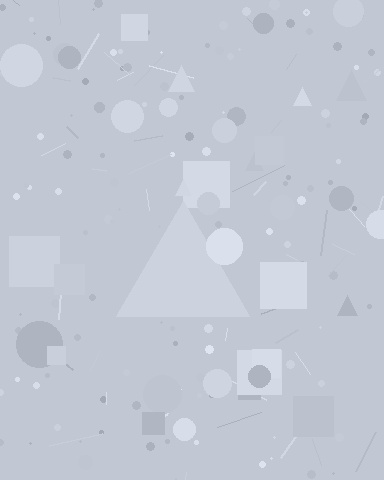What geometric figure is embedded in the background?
A triangle is embedded in the background.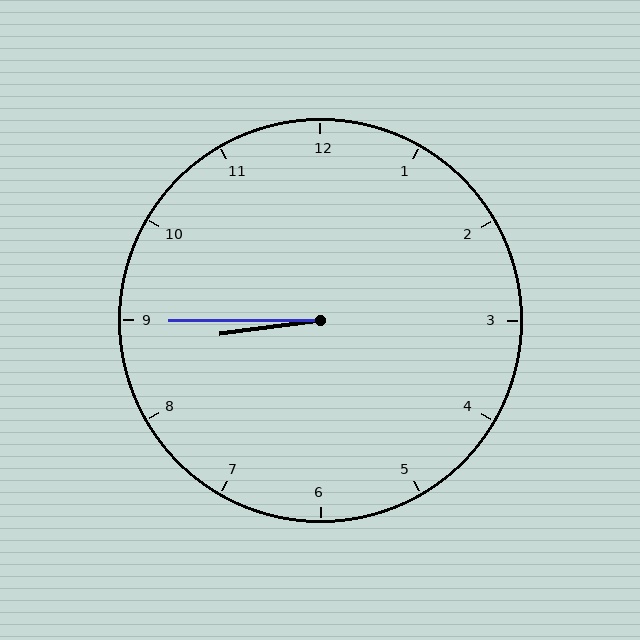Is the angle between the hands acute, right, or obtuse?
It is acute.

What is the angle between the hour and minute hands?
Approximately 8 degrees.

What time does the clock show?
8:45.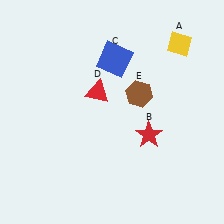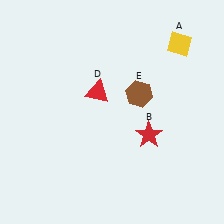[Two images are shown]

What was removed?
The blue square (C) was removed in Image 2.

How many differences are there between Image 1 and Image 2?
There is 1 difference between the two images.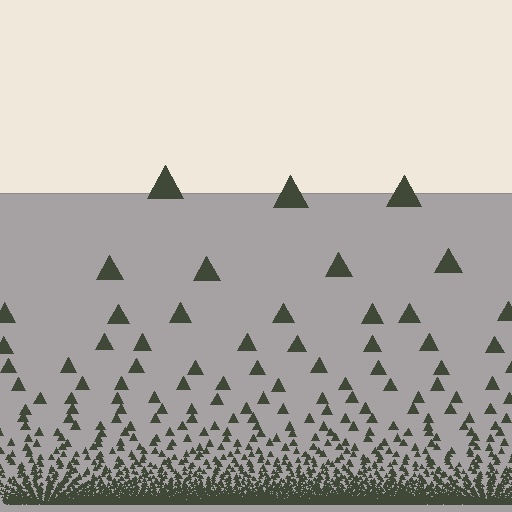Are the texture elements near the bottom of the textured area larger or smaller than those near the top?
Smaller. The gradient is inverted — elements near the bottom are smaller and denser.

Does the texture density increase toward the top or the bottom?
Density increases toward the bottom.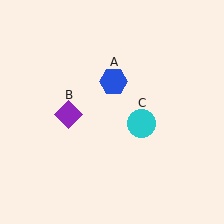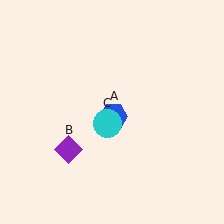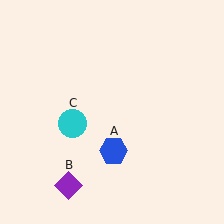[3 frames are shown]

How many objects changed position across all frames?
3 objects changed position: blue hexagon (object A), purple diamond (object B), cyan circle (object C).